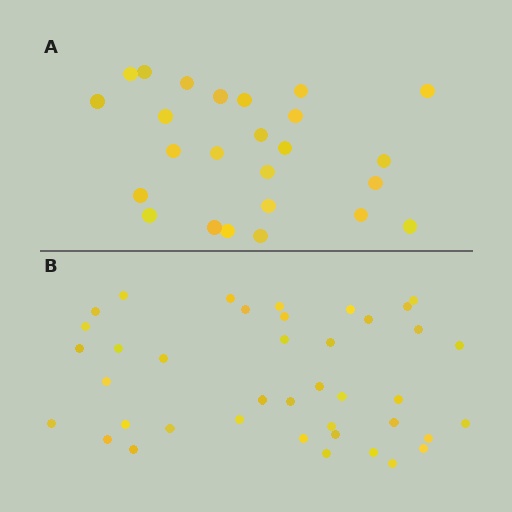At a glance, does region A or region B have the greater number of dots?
Region B (the bottom region) has more dots.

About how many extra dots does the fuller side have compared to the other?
Region B has approximately 15 more dots than region A.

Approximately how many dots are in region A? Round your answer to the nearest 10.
About 20 dots. (The exact count is 25, which rounds to 20.)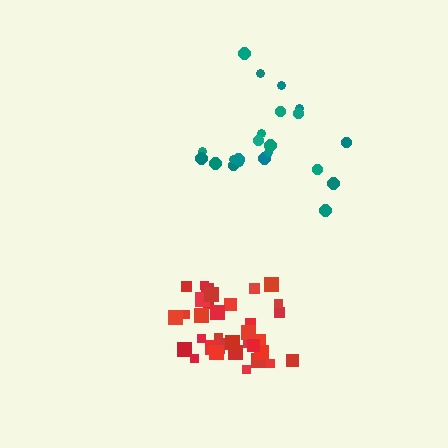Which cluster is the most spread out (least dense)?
Teal.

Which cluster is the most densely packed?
Red.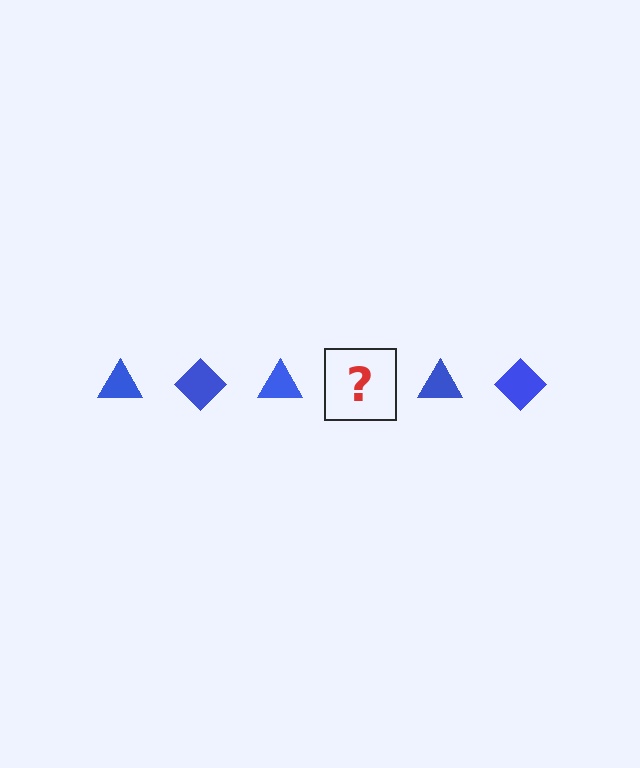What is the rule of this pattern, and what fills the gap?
The rule is that the pattern cycles through triangle, diamond shapes in blue. The gap should be filled with a blue diamond.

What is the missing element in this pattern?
The missing element is a blue diamond.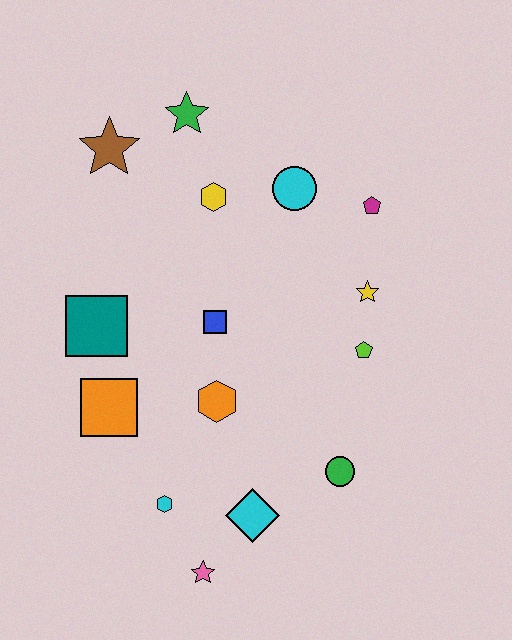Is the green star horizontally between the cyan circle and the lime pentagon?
No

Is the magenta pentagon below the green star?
Yes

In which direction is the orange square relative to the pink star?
The orange square is above the pink star.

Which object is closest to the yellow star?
The lime pentagon is closest to the yellow star.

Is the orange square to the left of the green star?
Yes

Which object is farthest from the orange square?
The magenta pentagon is farthest from the orange square.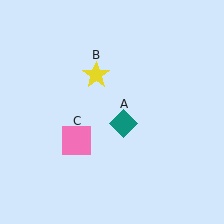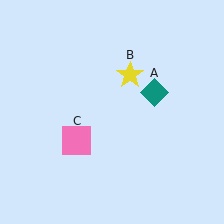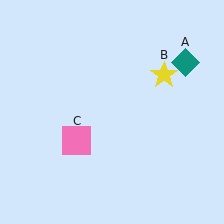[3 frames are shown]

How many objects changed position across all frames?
2 objects changed position: teal diamond (object A), yellow star (object B).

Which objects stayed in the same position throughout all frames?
Pink square (object C) remained stationary.